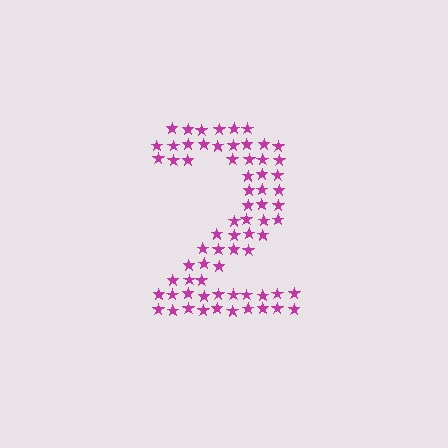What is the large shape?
The large shape is the digit 2.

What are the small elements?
The small elements are stars.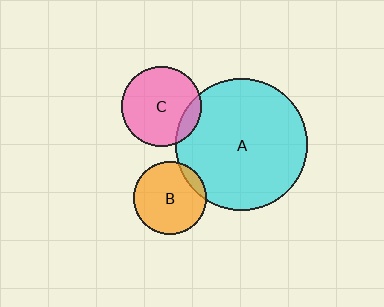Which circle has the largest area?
Circle A (cyan).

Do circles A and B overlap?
Yes.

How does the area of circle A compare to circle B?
Approximately 3.3 times.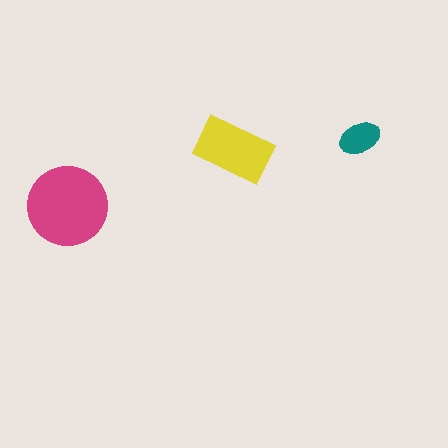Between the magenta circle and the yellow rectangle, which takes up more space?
The magenta circle.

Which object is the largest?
The magenta circle.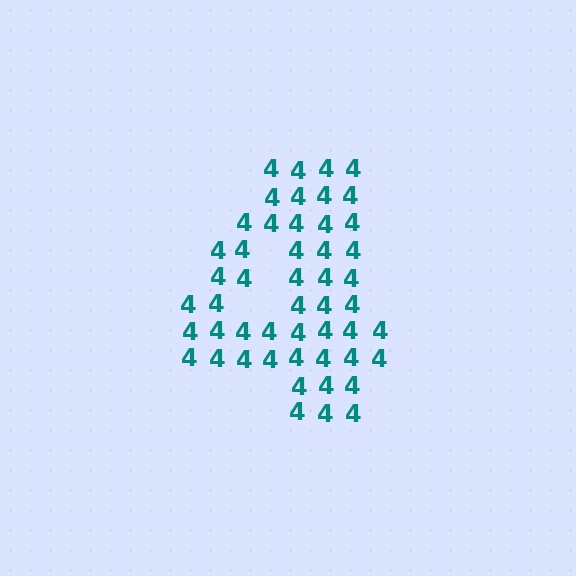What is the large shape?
The large shape is the digit 4.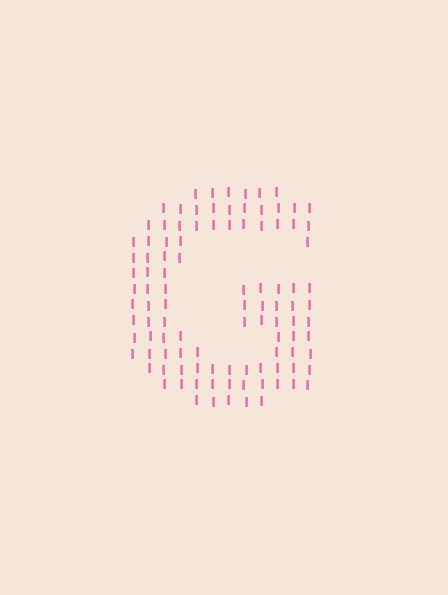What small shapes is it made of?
It is made of small letter I's.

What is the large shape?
The large shape is the letter G.